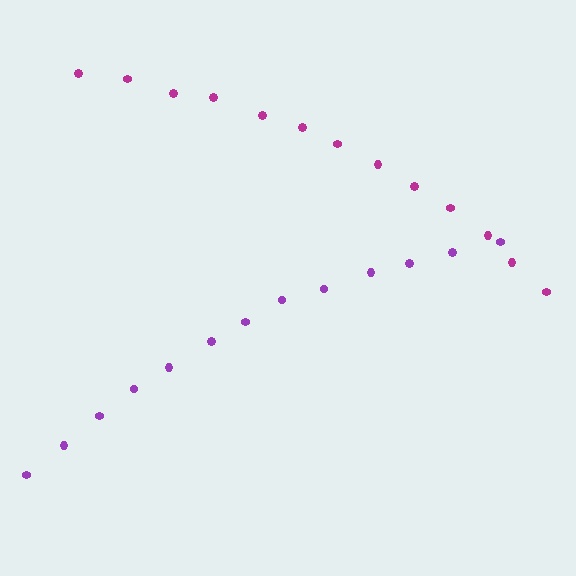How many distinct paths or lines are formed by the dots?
There are 2 distinct paths.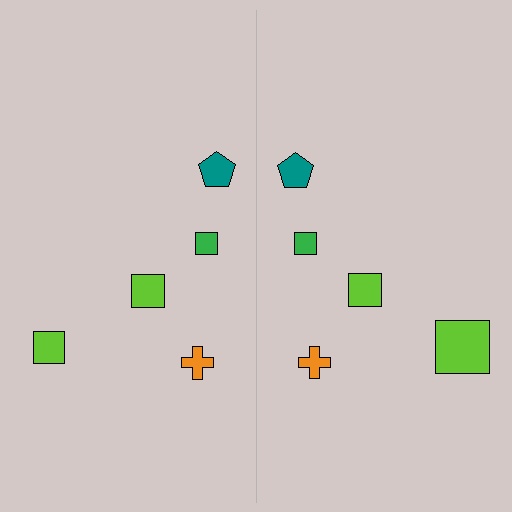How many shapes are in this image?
There are 10 shapes in this image.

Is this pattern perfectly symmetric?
No, the pattern is not perfectly symmetric. The lime square on the right side has a different size than its mirror counterpart.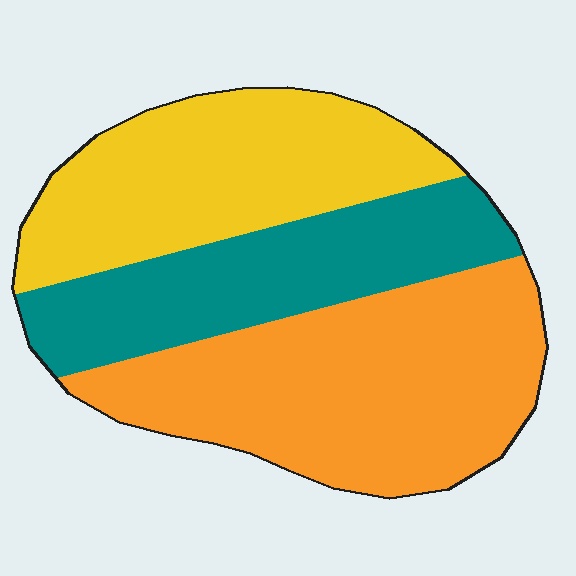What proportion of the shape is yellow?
Yellow takes up about one third (1/3) of the shape.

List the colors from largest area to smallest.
From largest to smallest: orange, yellow, teal.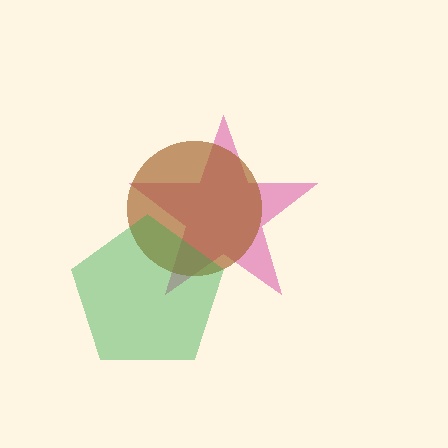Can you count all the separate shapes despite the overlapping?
Yes, there are 3 separate shapes.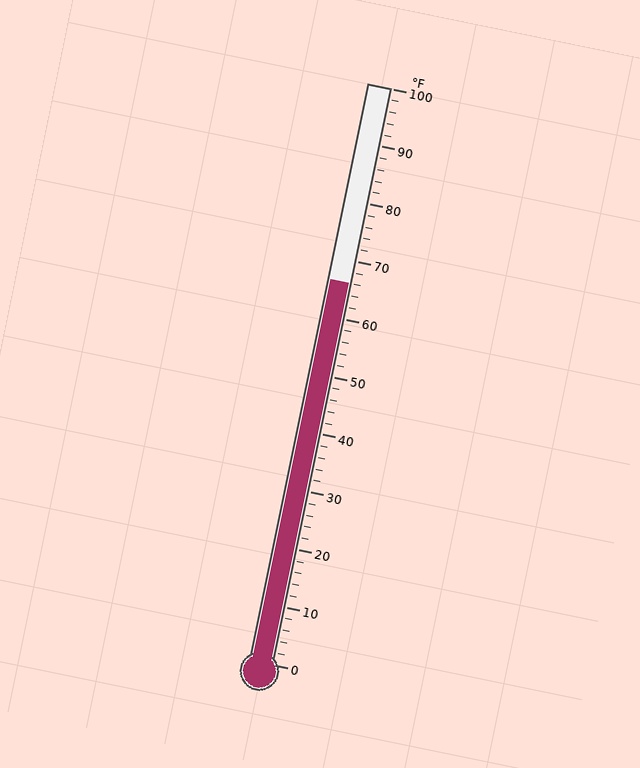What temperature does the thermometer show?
The thermometer shows approximately 66°F.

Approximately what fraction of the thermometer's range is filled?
The thermometer is filled to approximately 65% of its range.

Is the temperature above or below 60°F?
The temperature is above 60°F.